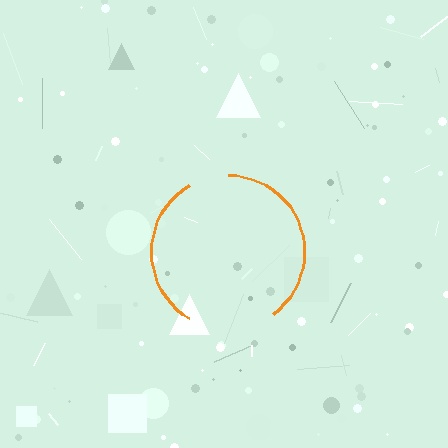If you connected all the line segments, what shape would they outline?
They would outline a circle.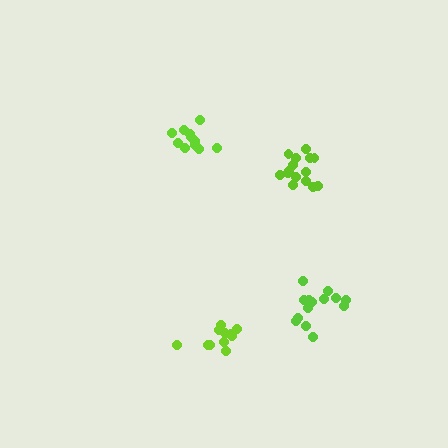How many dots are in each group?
Group 1: 11 dots, Group 2: 11 dots, Group 3: 14 dots, Group 4: 15 dots (51 total).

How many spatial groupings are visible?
There are 4 spatial groupings.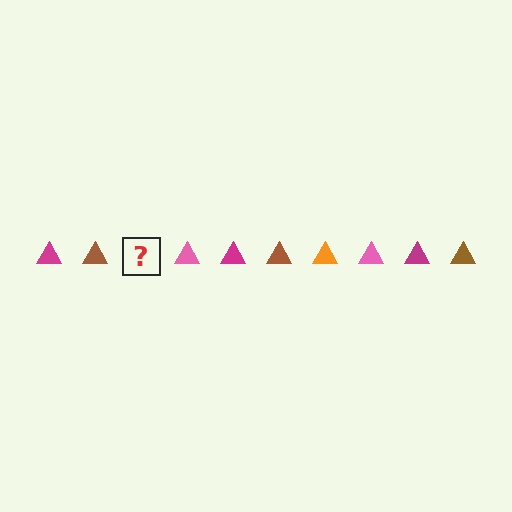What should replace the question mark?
The question mark should be replaced with an orange triangle.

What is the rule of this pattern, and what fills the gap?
The rule is that the pattern cycles through magenta, brown, orange, pink triangles. The gap should be filled with an orange triangle.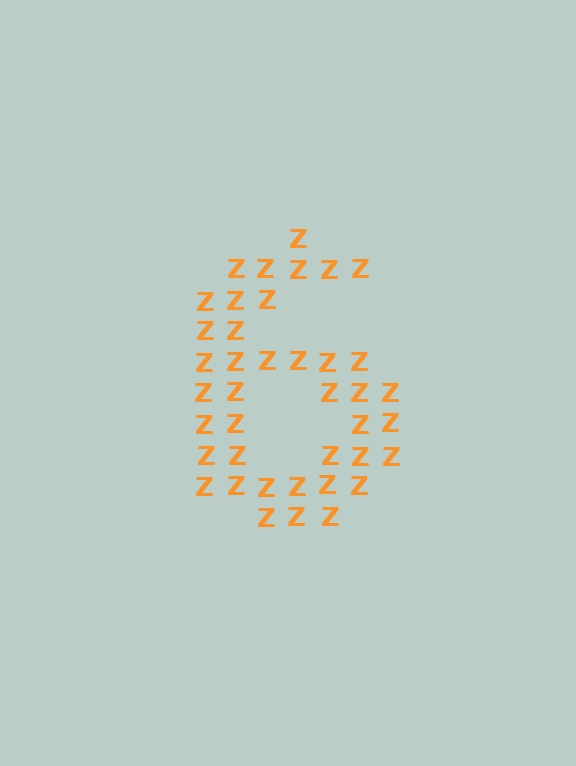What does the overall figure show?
The overall figure shows the digit 6.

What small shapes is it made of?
It is made of small letter Z's.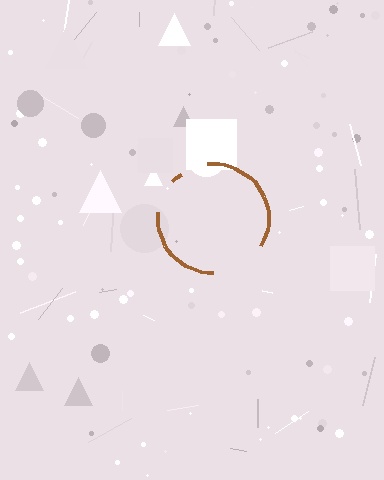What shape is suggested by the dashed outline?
The dashed outline suggests a circle.